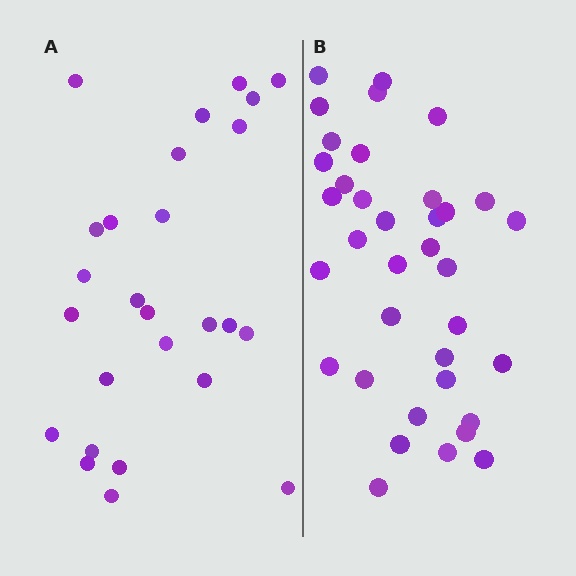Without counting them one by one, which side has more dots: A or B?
Region B (the right region) has more dots.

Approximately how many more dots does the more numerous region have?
Region B has roughly 10 or so more dots than region A.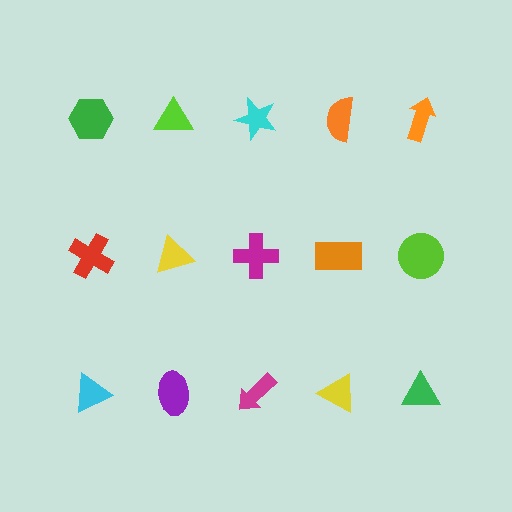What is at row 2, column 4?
An orange rectangle.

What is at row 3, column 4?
A yellow triangle.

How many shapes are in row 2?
5 shapes.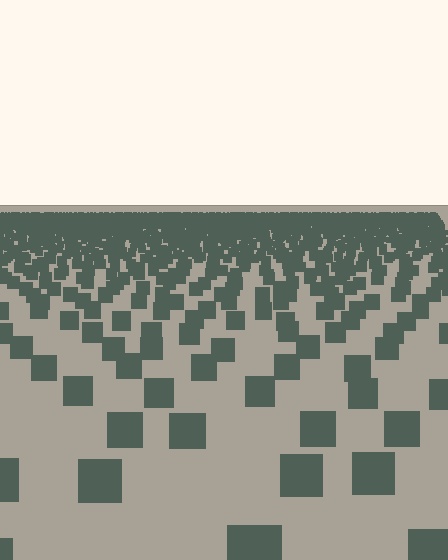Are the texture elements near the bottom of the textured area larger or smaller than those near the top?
Larger. Near the bottom, elements are closer to the viewer and appear at a bigger on-screen size.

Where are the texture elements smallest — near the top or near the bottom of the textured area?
Near the top.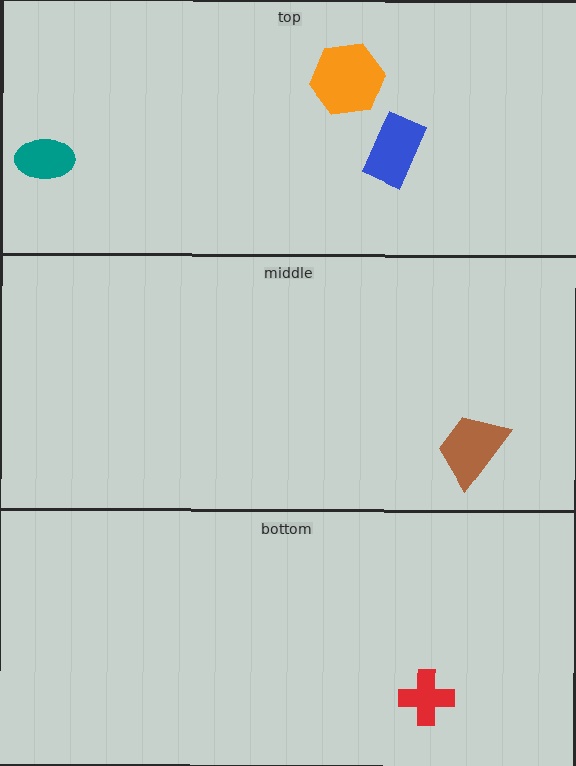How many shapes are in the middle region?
1.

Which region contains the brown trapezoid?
The middle region.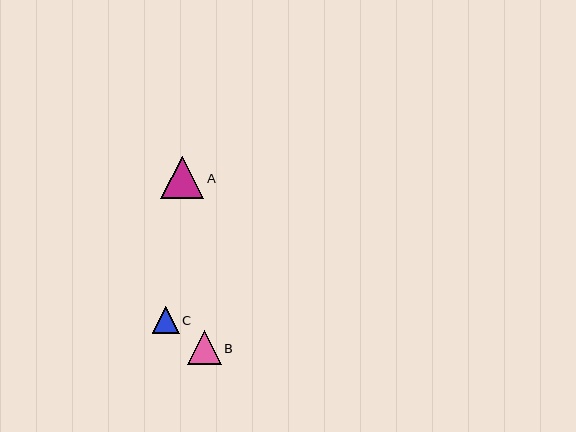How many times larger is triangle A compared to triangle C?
Triangle A is approximately 1.6 times the size of triangle C.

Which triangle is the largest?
Triangle A is the largest with a size of approximately 43 pixels.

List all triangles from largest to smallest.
From largest to smallest: A, B, C.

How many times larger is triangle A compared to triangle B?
Triangle A is approximately 1.3 times the size of triangle B.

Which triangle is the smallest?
Triangle C is the smallest with a size of approximately 27 pixels.